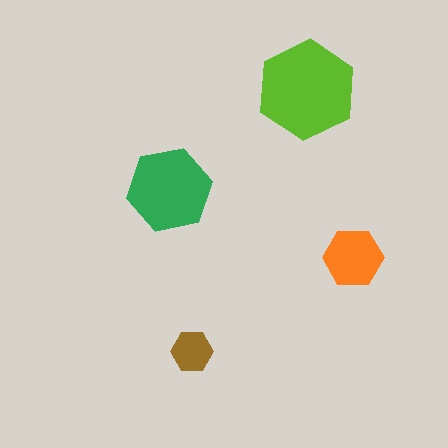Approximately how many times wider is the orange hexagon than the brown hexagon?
About 1.5 times wider.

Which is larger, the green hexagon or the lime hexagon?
The lime one.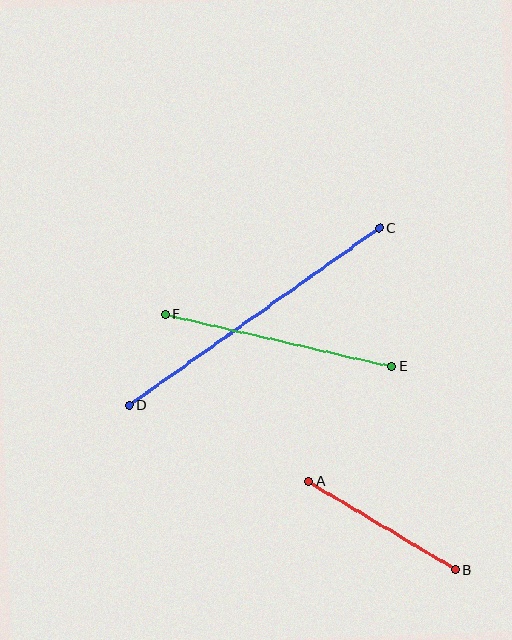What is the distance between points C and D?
The distance is approximately 306 pixels.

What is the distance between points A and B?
The distance is approximately 171 pixels.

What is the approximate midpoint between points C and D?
The midpoint is at approximately (254, 317) pixels.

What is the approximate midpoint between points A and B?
The midpoint is at approximately (382, 526) pixels.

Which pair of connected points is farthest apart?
Points C and D are farthest apart.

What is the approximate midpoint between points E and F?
The midpoint is at approximately (278, 341) pixels.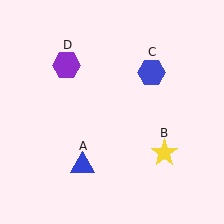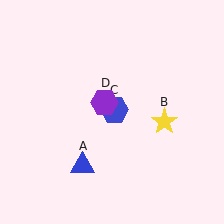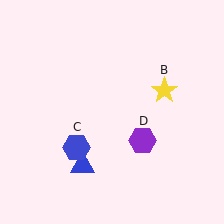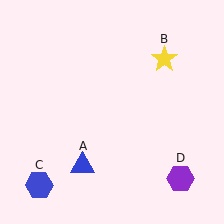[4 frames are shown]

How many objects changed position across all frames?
3 objects changed position: yellow star (object B), blue hexagon (object C), purple hexagon (object D).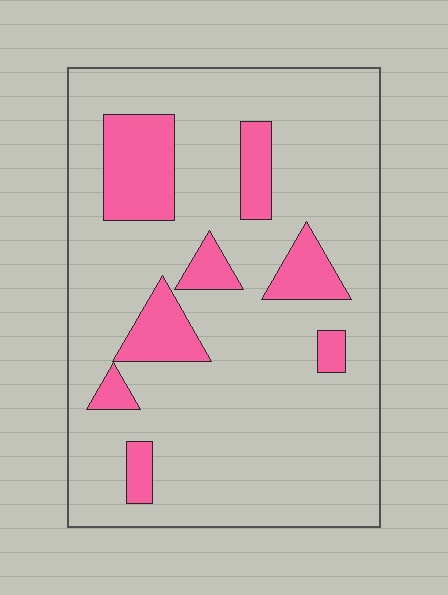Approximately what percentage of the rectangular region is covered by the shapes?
Approximately 15%.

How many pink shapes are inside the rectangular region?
8.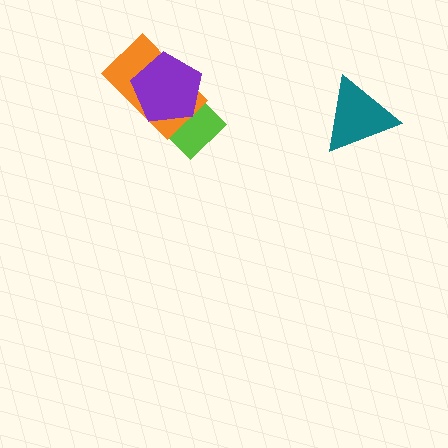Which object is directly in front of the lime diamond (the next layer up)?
The orange rectangle is directly in front of the lime diamond.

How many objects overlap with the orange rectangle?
2 objects overlap with the orange rectangle.